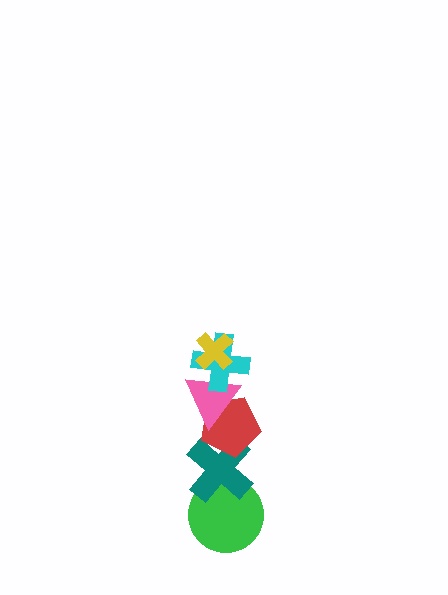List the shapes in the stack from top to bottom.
From top to bottom: the yellow cross, the cyan cross, the pink triangle, the red pentagon, the teal cross, the green circle.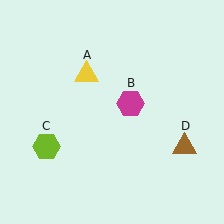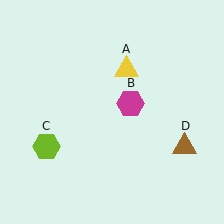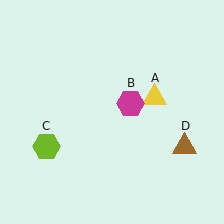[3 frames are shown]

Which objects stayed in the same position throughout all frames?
Magenta hexagon (object B) and lime hexagon (object C) and brown triangle (object D) remained stationary.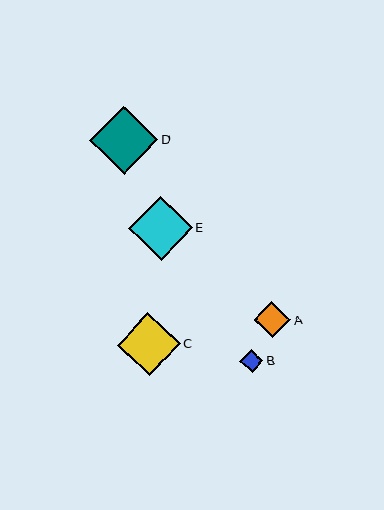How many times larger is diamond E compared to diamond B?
Diamond E is approximately 2.7 times the size of diamond B.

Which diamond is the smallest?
Diamond B is the smallest with a size of approximately 23 pixels.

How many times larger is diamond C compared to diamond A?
Diamond C is approximately 1.7 times the size of diamond A.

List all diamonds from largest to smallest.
From largest to smallest: D, E, C, A, B.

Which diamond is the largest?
Diamond D is the largest with a size of approximately 68 pixels.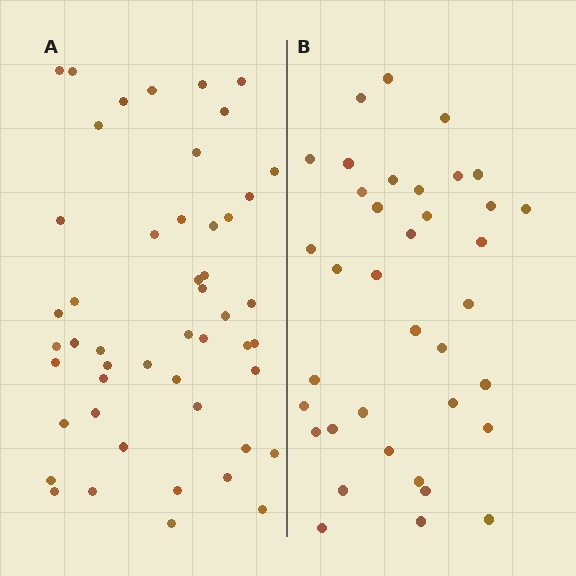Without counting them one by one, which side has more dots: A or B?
Region A (the left region) has more dots.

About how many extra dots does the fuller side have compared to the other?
Region A has roughly 12 or so more dots than region B.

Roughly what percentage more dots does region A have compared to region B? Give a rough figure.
About 30% more.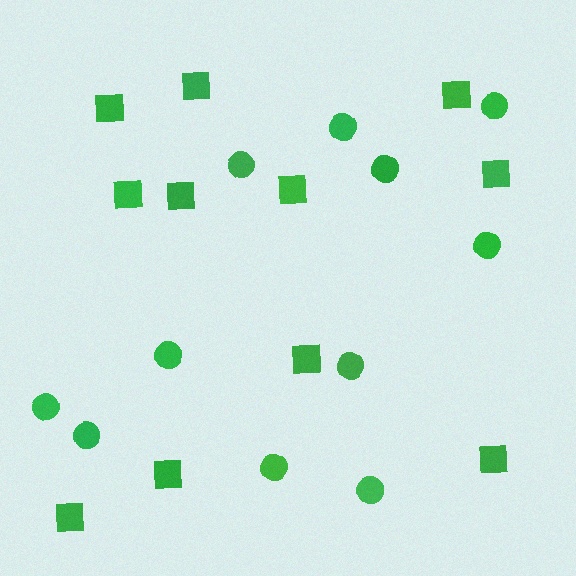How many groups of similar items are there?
There are 2 groups: one group of circles (11) and one group of squares (11).